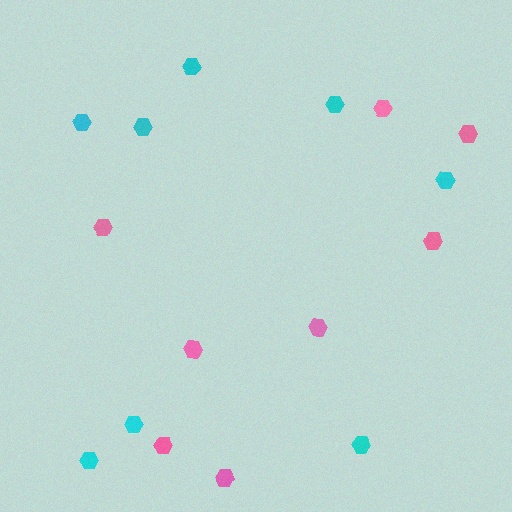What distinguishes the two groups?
There are 2 groups: one group of cyan hexagons (8) and one group of pink hexagons (8).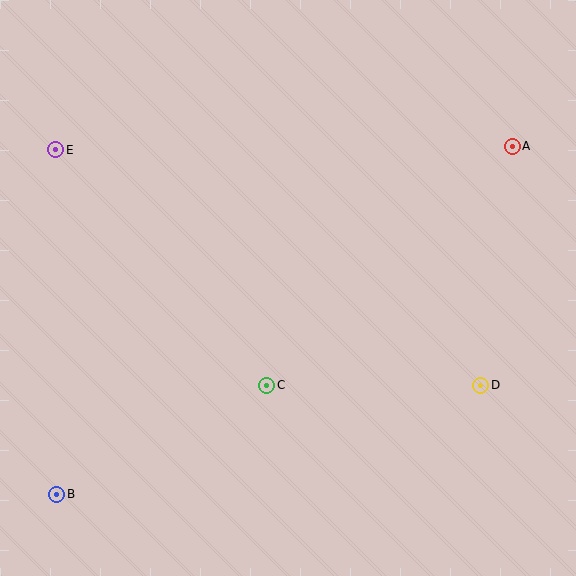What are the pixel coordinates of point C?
Point C is at (267, 385).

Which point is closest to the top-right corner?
Point A is closest to the top-right corner.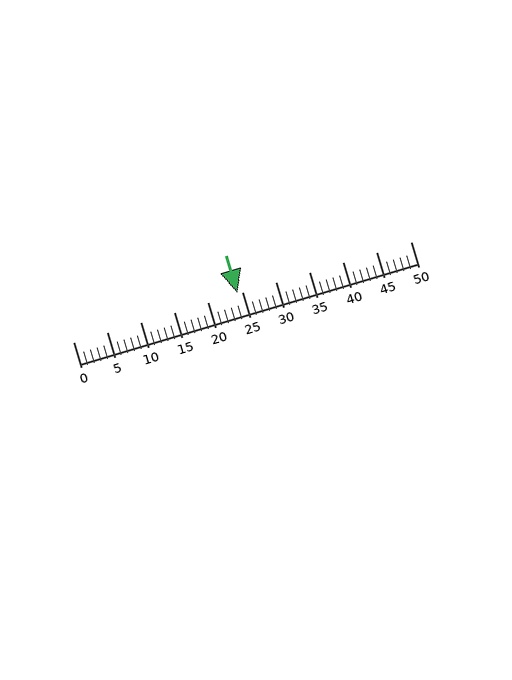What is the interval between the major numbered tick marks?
The major tick marks are spaced 5 units apart.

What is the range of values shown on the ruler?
The ruler shows values from 0 to 50.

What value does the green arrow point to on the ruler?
The green arrow points to approximately 24.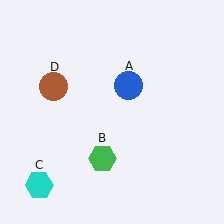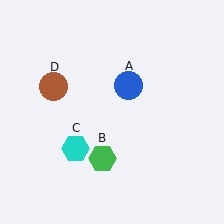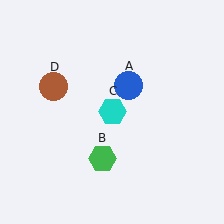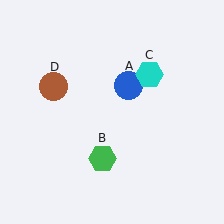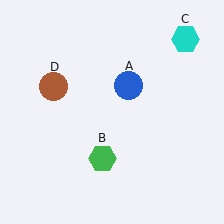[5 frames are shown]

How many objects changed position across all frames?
1 object changed position: cyan hexagon (object C).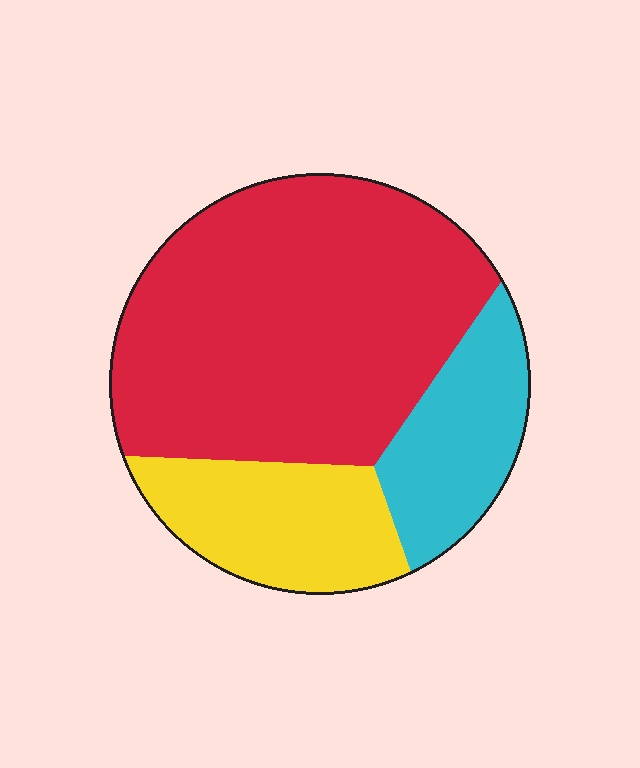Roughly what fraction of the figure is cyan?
Cyan takes up about one sixth (1/6) of the figure.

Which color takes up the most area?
Red, at roughly 60%.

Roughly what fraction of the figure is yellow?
Yellow covers about 20% of the figure.